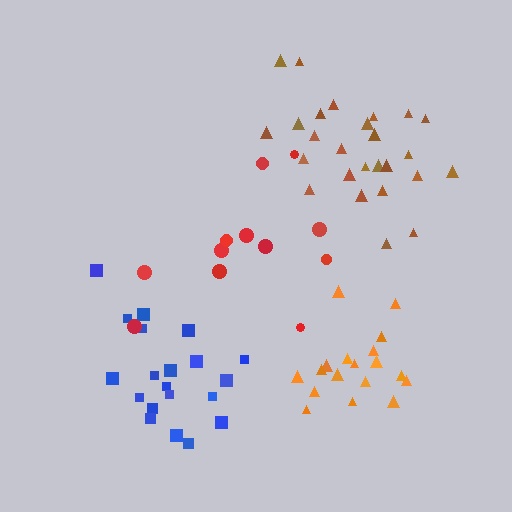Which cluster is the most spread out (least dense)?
Red.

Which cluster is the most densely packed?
Brown.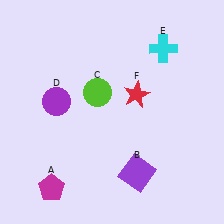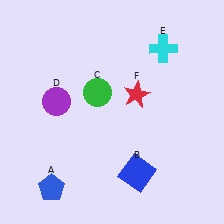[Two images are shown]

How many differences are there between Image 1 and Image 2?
There are 3 differences between the two images.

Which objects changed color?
A changed from magenta to blue. B changed from purple to blue. C changed from lime to green.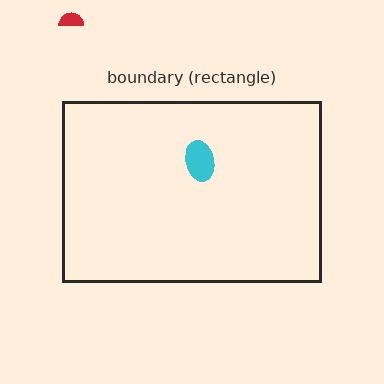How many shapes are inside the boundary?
1 inside, 1 outside.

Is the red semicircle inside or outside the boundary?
Outside.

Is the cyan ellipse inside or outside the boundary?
Inside.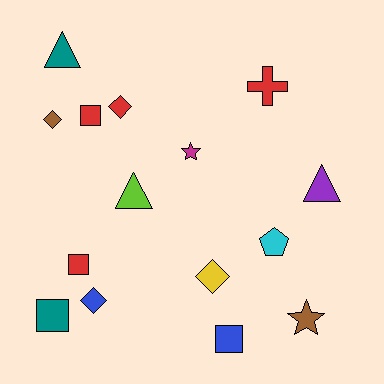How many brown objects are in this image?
There are 2 brown objects.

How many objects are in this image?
There are 15 objects.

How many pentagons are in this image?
There is 1 pentagon.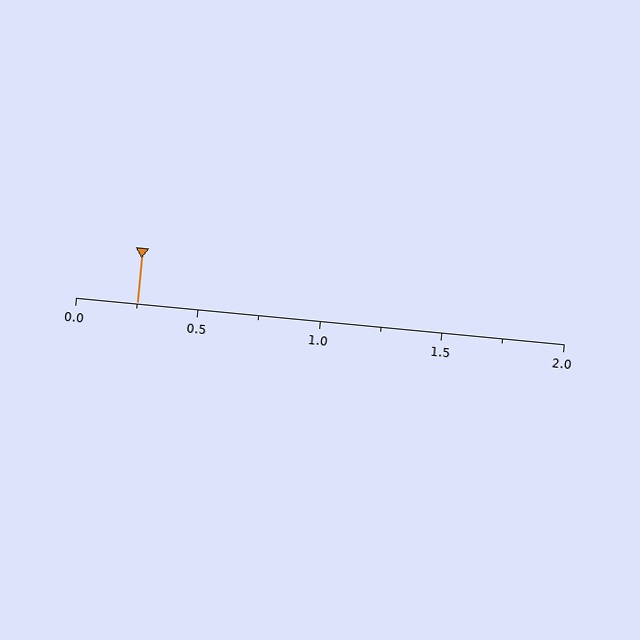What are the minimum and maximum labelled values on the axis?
The axis runs from 0.0 to 2.0.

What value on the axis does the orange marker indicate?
The marker indicates approximately 0.25.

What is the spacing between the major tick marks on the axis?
The major ticks are spaced 0.5 apart.